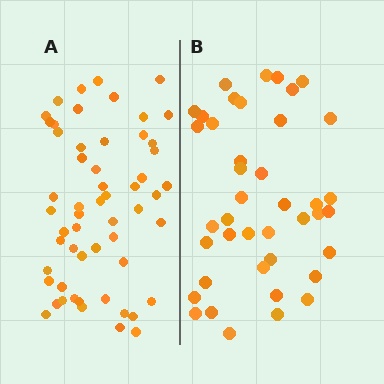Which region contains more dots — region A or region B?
Region A (the left region) has more dots.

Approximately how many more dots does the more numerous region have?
Region A has approximately 15 more dots than region B.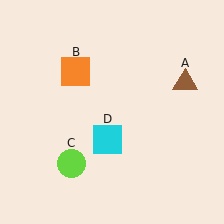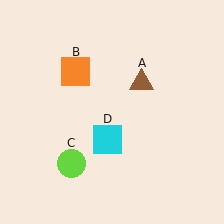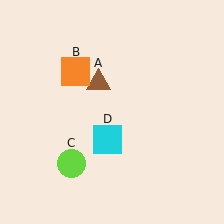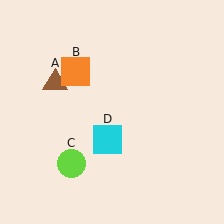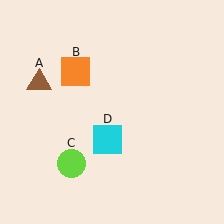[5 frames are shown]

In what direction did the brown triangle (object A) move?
The brown triangle (object A) moved left.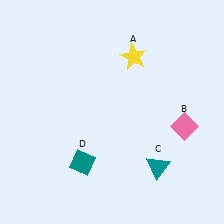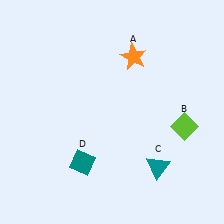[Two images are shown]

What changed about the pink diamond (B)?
In Image 1, B is pink. In Image 2, it changed to lime.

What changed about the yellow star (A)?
In Image 1, A is yellow. In Image 2, it changed to orange.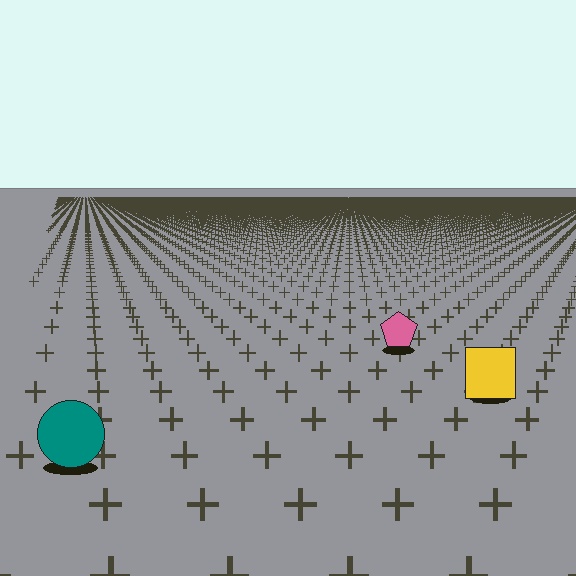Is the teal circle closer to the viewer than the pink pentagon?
Yes. The teal circle is closer — you can tell from the texture gradient: the ground texture is coarser near it.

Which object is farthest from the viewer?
The pink pentagon is farthest from the viewer. It appears smaller and the ground texture around it is denser.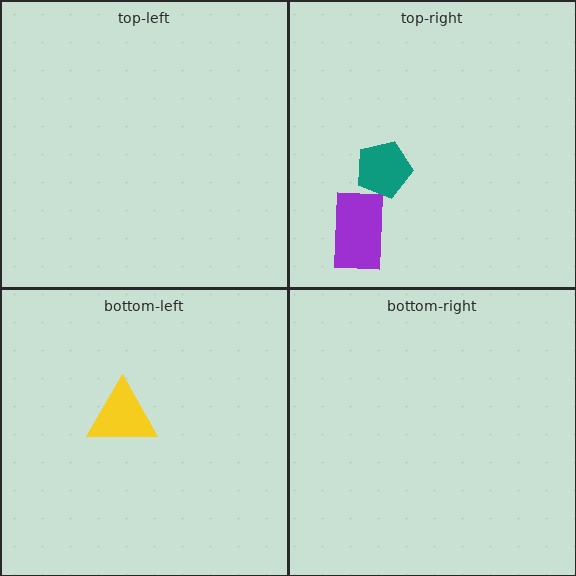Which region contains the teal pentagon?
The top-right region.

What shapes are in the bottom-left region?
The yellow triangle.